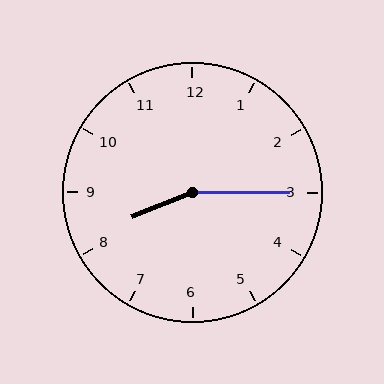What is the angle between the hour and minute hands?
Approximately 158 degrees.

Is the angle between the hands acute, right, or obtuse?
It is obtuse.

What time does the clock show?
8:15.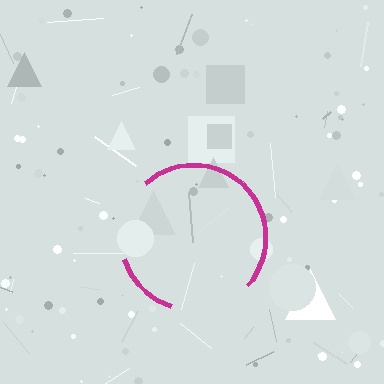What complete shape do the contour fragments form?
The contour fragments form a circle.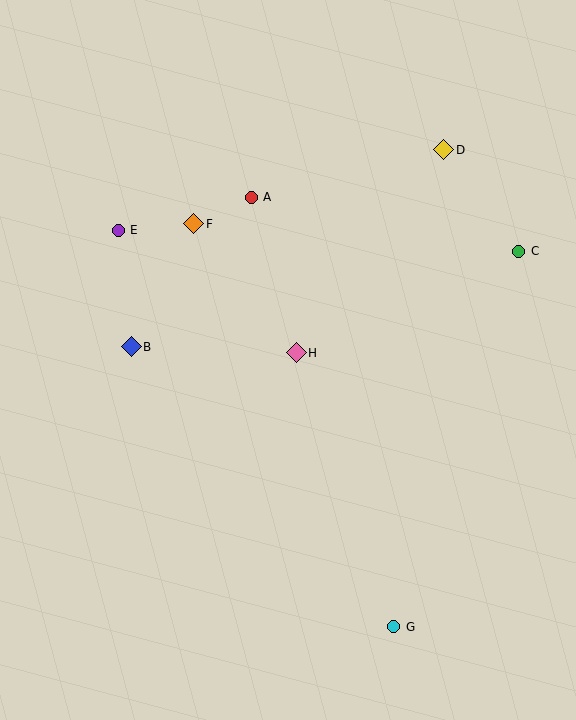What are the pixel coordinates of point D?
Point D is at (444, 150).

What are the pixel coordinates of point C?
Point C is at (519, 251).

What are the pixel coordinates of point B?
Point B is at (131, 347).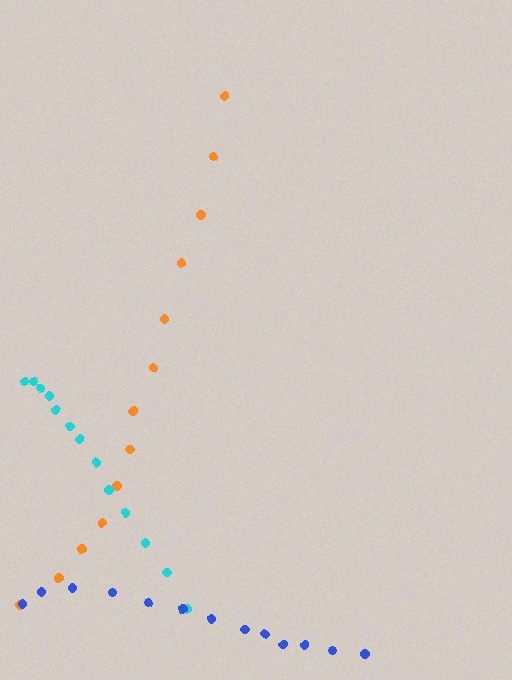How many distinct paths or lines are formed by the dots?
There are 3 distinct paths.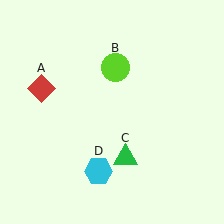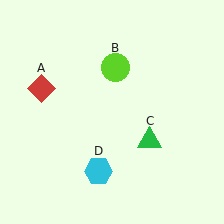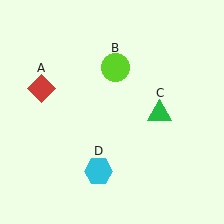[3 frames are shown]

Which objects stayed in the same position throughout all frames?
Red diamond (object A) and lime circle (object B) and cyan hexagon (object D) remained stationary.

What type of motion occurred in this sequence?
The green triangle (object C) rotated counterclockwise around the center of the scene.